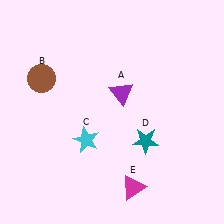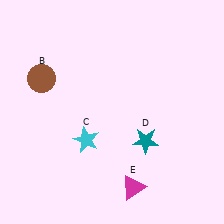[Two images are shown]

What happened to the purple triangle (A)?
The purple triangle (A) was removed in Image 2. It was in the top-right area of Image 1.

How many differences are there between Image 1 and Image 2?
There is 1 difference between the two images.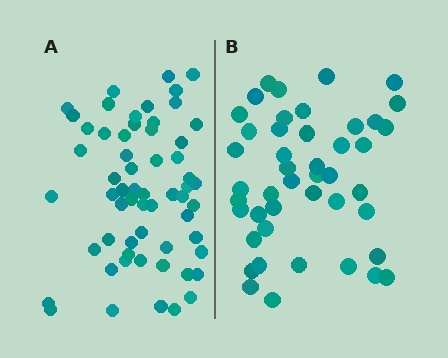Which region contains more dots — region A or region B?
Region A (the left region) has more dots.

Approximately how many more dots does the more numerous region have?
Region A has approximately 15 more dots than region B.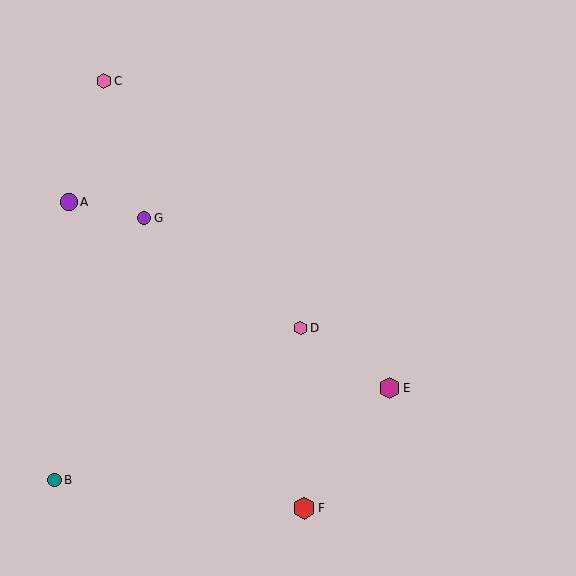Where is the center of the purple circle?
The center of the purple circle is at (144, 218).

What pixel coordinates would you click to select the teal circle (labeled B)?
Click at (55, 480) to select the teal circle B.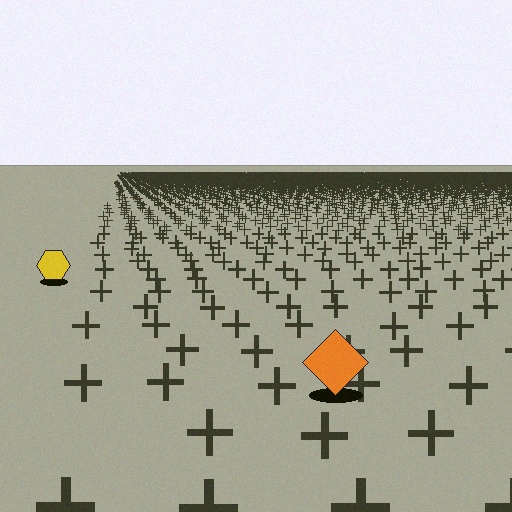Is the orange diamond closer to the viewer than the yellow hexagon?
Yes. The orange diamond is closer — you can tell from the texture gradient: the ground texture is coarser near it.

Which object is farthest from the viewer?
The yellow hexagon is farthest from the viewer. It appears smaller and the ground texture around it is denser.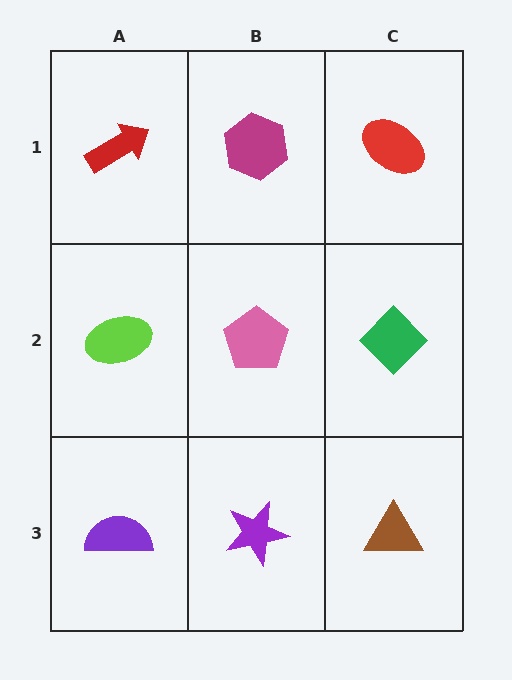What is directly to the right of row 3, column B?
A brown triangle.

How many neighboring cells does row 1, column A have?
2.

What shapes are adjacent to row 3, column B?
A pink pentagon (row 2, column B), a purple semicircle (row 3, column A), a brown triangle (row 3, column C).